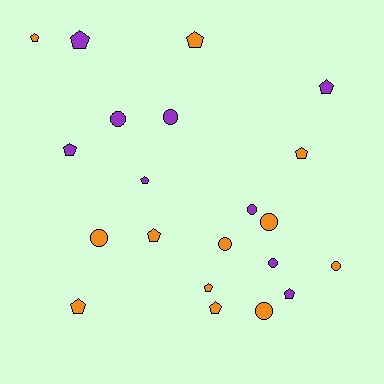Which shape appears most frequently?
Pentagon, with 12 objects.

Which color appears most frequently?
Orange, with 12 objects.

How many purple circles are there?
There are 4 purple circles.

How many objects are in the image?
There are 21 objects.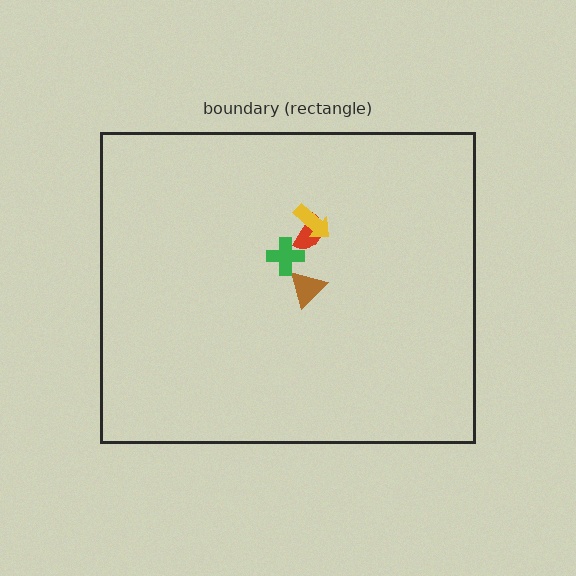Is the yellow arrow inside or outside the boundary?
Inside.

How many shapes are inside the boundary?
4 inside, 0 outside.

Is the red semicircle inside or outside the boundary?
Inside.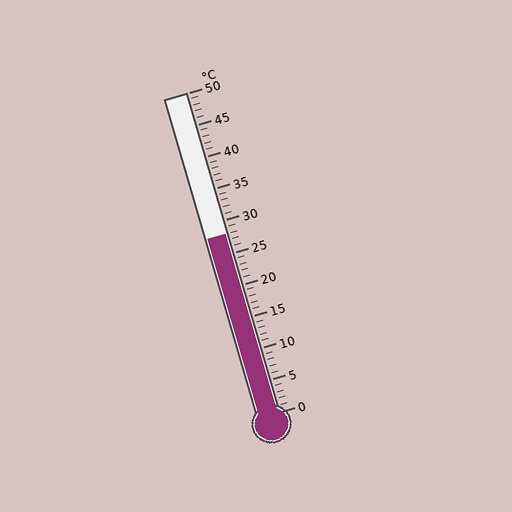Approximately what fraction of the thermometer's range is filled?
The thermometer is filled to approximately 55% of its range.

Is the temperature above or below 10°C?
The temperature is above 10°C.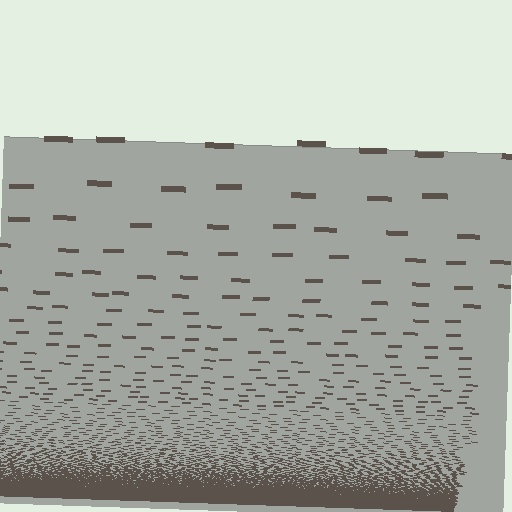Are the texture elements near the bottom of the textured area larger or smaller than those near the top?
Smaller. The gradient is inverted — elements near the bottom are smaller and denser.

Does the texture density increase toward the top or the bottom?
Density increases toward the bottom.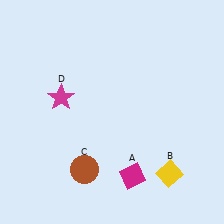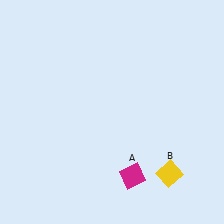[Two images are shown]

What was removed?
The magenta star (D), the brown circle (C) were removed in Image 2.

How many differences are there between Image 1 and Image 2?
There are 2 differences between the two images.